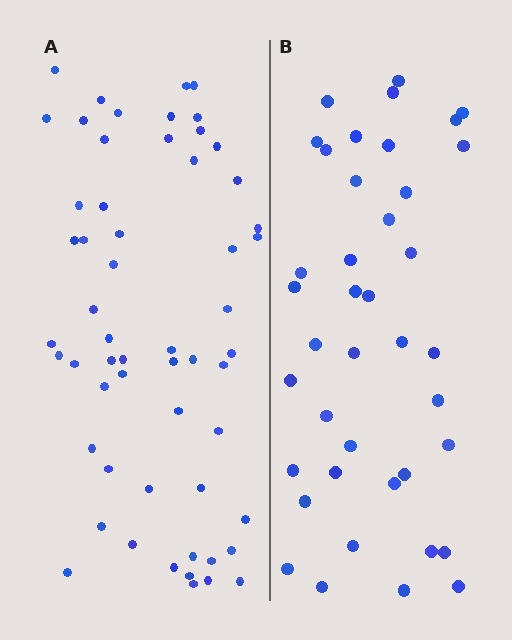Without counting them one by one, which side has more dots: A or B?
Region A (the left region) has more dots.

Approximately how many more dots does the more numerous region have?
Region A has approximately 15 more dots than region B.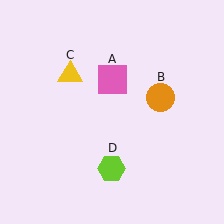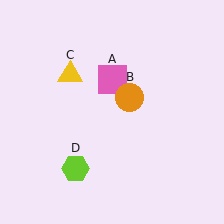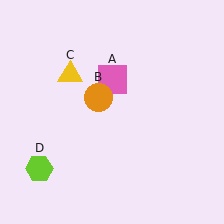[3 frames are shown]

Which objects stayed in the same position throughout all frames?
Pink square (object A) and yellow triangle (object C) remained stationary.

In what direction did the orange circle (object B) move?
The orange circle (object B) moved left.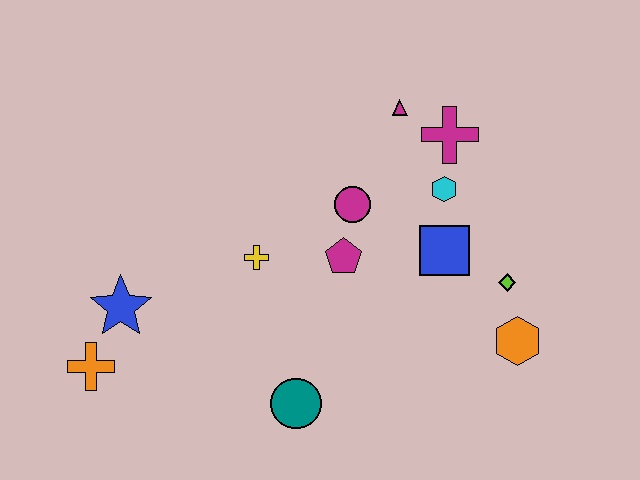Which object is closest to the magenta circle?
The magenta pentagon is closest to the magenta circle.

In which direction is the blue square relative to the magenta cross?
The blue square is below the magenta cross.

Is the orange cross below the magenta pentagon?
Yes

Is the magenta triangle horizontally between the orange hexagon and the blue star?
Yes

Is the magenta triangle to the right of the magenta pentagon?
Yes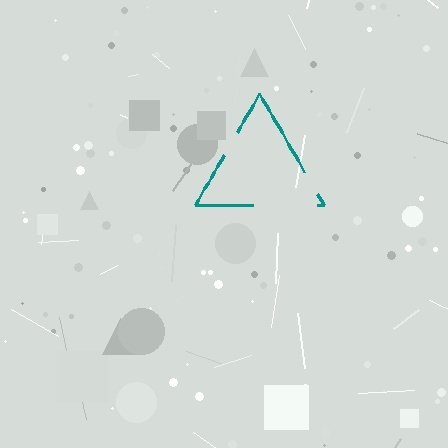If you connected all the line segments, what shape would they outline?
They would outline a triangle.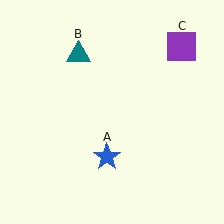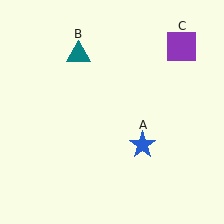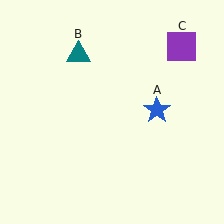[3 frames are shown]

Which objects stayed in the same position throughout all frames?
Teal triangle (object B) and purple square (object C) remained stationary.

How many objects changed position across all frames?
1 object changed position: blue star (object A).